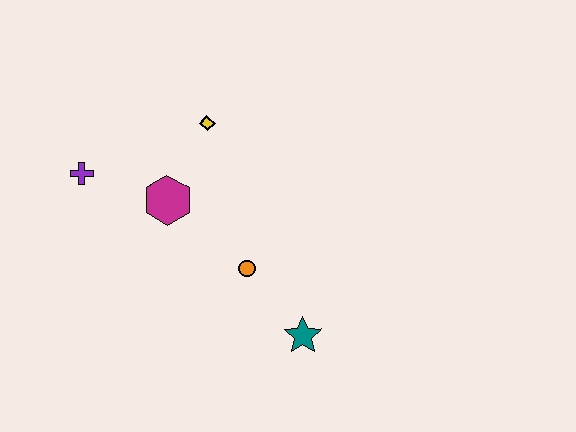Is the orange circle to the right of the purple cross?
Yes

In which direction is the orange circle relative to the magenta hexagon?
The orange circle is to the right of the magenta hexagon.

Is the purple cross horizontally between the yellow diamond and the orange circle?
No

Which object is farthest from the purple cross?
The teal star is farthest from the purple cross.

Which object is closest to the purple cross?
The magenta hexagon is closest to the purple cross.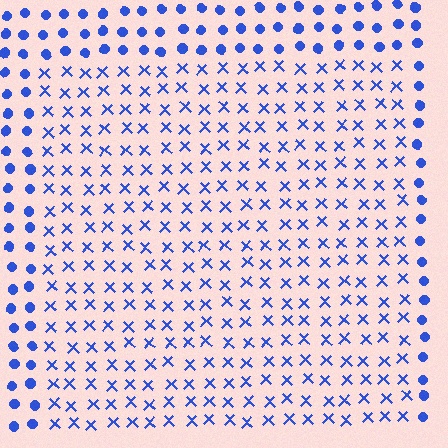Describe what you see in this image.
The image is filled with small blue elements arranged in a uniform grid. A rectangle-shaped region contains X marks, while the surrounding area contains circles. The boundary is defined purely by the change in element shape.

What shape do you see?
I see a rectangle.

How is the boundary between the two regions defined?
The boundary is defined by a change in element shape: X marks inside vs. circles outside. All elements share the same color and spacing.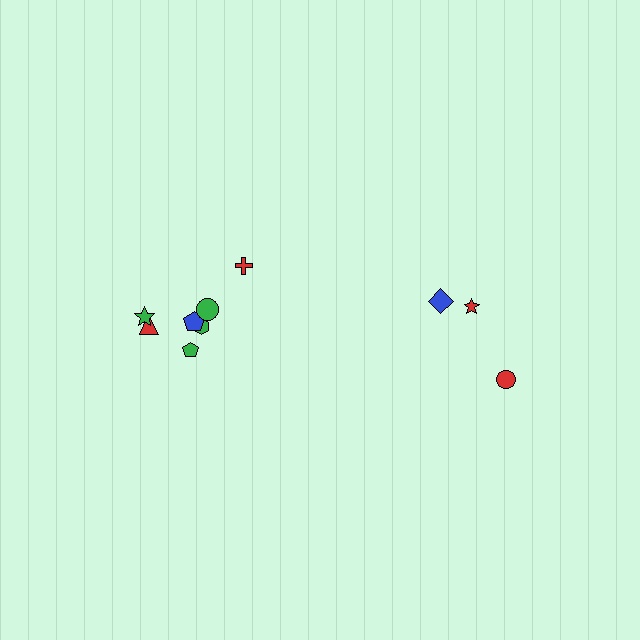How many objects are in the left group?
There are 7 objects.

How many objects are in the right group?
There are 3 objects.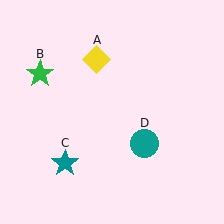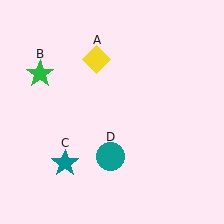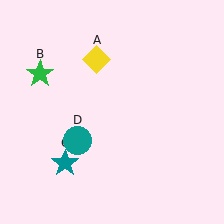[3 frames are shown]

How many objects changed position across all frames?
1 object changed position: teal circle (object D).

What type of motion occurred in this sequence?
The teal circle (object D) rotated clockwise around the center of the scene.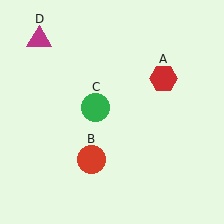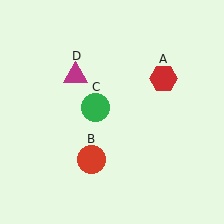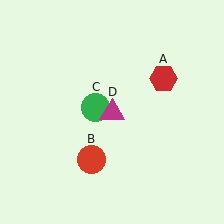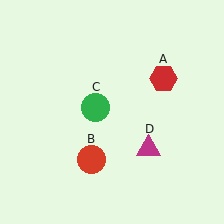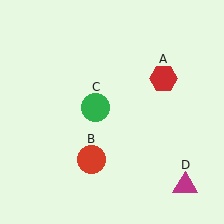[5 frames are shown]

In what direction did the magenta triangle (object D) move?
The magenta triangle (object D) moved down and to the right.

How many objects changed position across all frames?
1 object changed position: magenta triangle (object D).